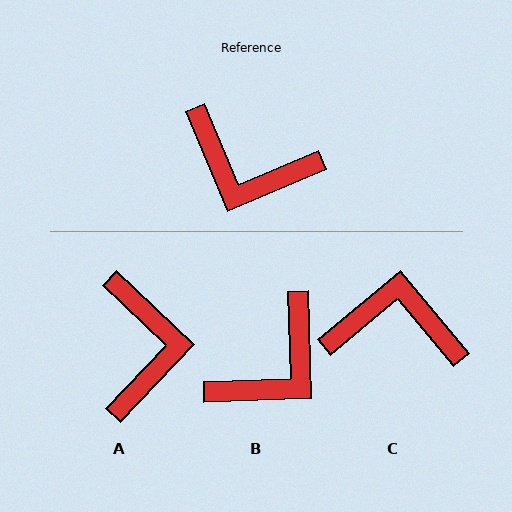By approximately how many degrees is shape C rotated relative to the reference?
Approximately 163 degrees clockwise.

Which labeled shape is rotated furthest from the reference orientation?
C, about 163 degrees away.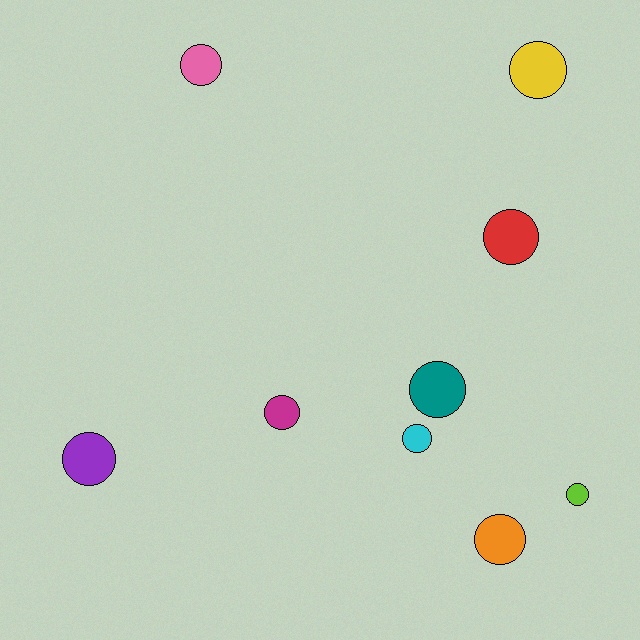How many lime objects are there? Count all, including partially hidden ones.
There is 1 lime object.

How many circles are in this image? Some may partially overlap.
There are 9 circles.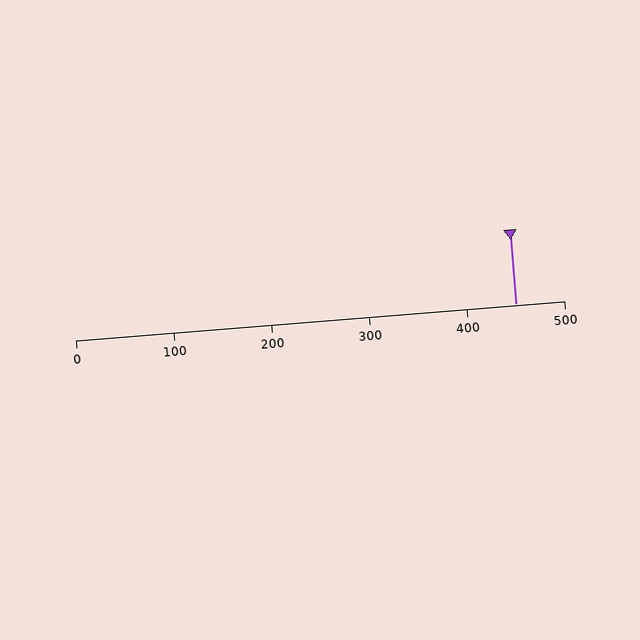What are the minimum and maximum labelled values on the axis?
The axis runs from 0 to 500.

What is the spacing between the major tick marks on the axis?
The major ticks are spaced 100 apart.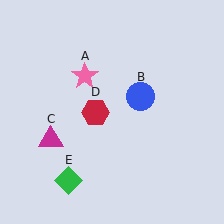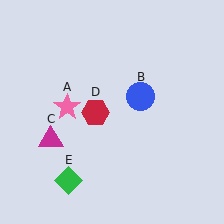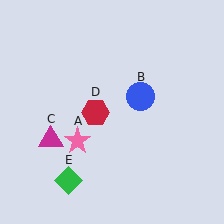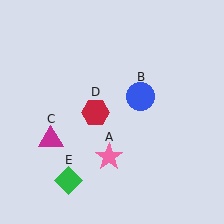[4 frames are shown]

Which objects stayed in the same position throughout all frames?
Blue circle (object B) and magenta triangle (object C) and red hexagon (object D) and green diamond (object E) remained stationary.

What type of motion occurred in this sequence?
The pink star (object A) rotated counterclockwise around the center of the scene.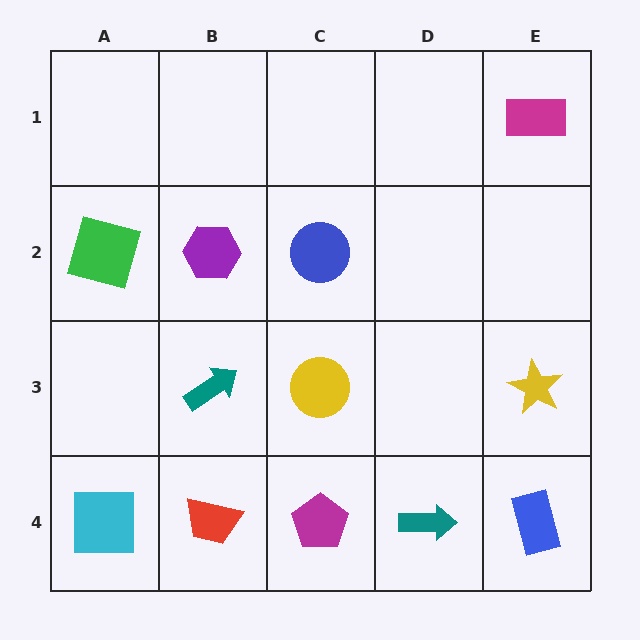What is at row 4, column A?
A cyan square.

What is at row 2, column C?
A blue circle.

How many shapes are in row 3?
3 shapes.